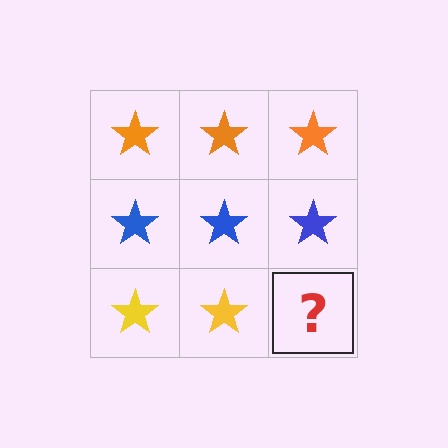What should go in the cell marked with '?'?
The missing cell should contain a yellow star.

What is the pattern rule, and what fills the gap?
The rule is that each row has a consistent color. The gap should be filled with a yellow star.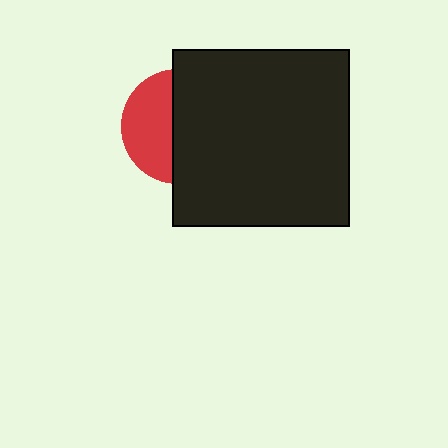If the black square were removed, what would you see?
You would see the complete red circle.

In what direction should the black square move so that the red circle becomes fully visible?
The black square should move right. That is the shortest direction to clear the overlap and leave the red circle fully visible.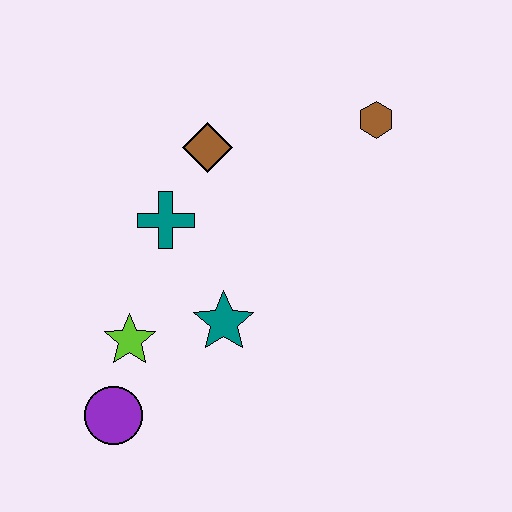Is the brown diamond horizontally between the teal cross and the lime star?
No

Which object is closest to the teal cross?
The brown diamond is closest to the teal cross.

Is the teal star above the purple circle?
Yes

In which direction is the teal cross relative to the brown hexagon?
The teal cross is to the left of the brown hexagon.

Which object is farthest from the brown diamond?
The purple circle is farthest from the brown diamond.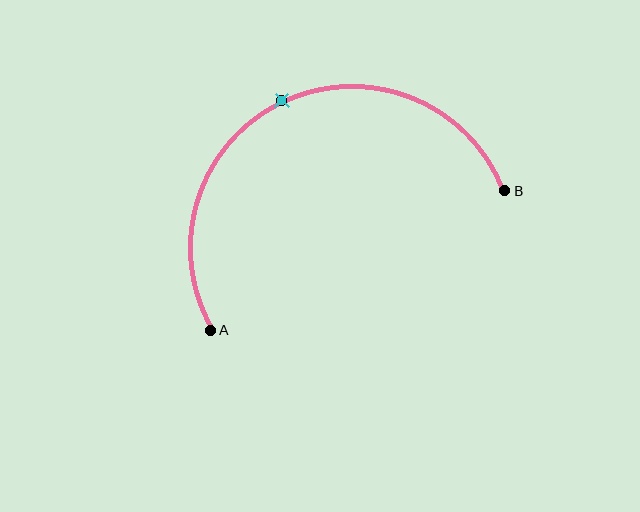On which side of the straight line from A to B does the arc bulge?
The arc bulges above the straight line connecting A and B.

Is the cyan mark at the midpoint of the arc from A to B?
Yes. The cyan mark lies on the arc at equal arc-length from both A and B — it is the arc midpoint.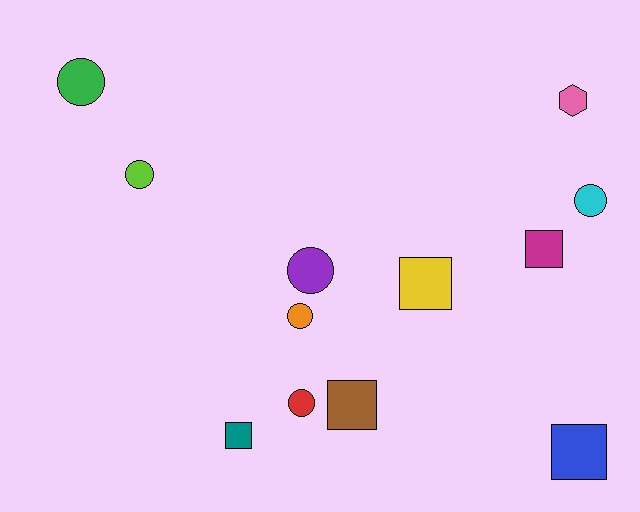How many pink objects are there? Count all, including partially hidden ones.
There is 1 pink object.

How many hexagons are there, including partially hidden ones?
There is 1 hexagon.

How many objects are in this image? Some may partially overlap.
There are 12 objects.